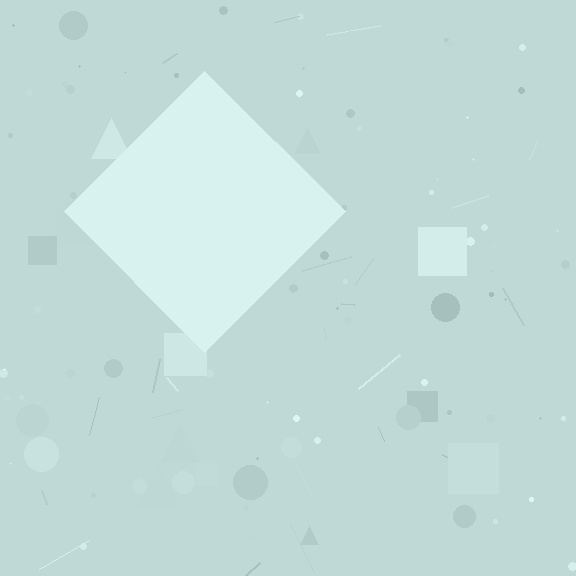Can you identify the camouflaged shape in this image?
The camouflaged shape is a diamond.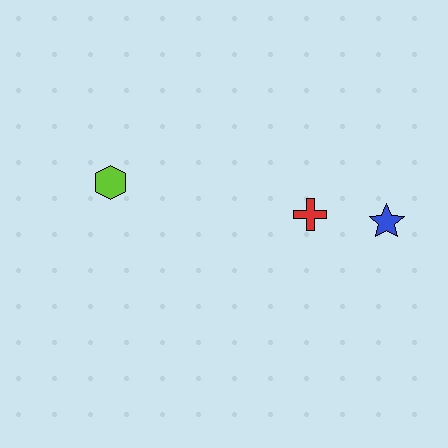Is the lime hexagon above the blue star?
Yes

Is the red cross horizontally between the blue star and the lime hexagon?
Yes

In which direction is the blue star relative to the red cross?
The blue star is to the right of the red cross.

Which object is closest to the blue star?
The red cross is closest to the blue star.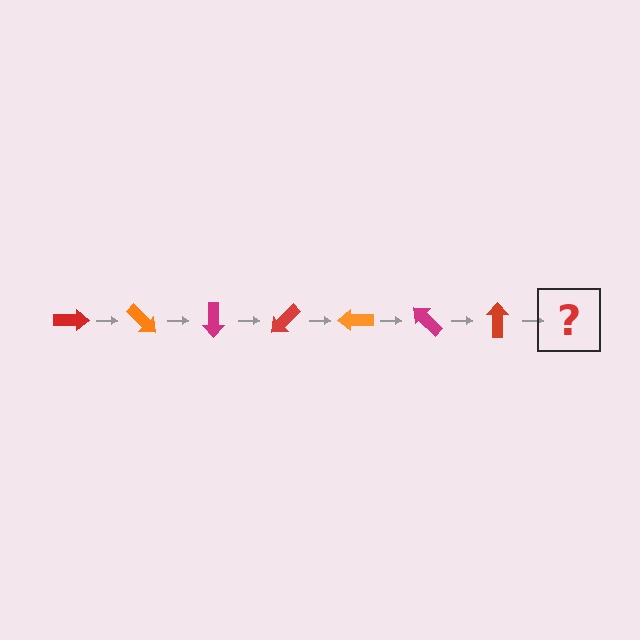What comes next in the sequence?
The next element should be an orange arrow, rotated 315 degrees from the start.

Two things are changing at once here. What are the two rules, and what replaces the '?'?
The two rules are that it rotates 45 degrees each step and the color cycles through red, orange, and magenta. The '?' should be an orange arrow, rotated 315 degrees from the start.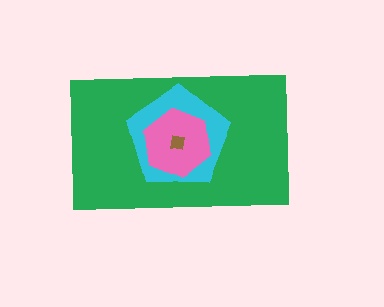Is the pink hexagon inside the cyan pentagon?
Yes.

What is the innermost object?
The brown square.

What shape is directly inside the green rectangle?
The cyan pentagon.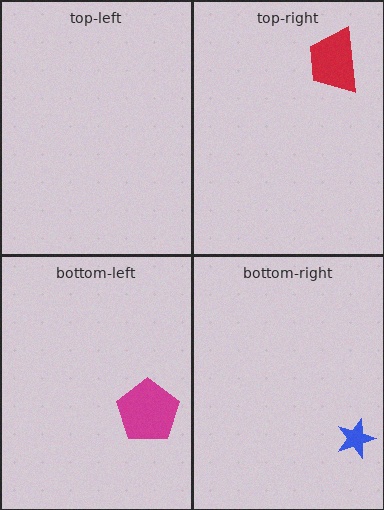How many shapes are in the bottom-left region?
1.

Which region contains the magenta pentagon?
The bottom-left region.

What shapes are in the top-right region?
The red trapezoid.